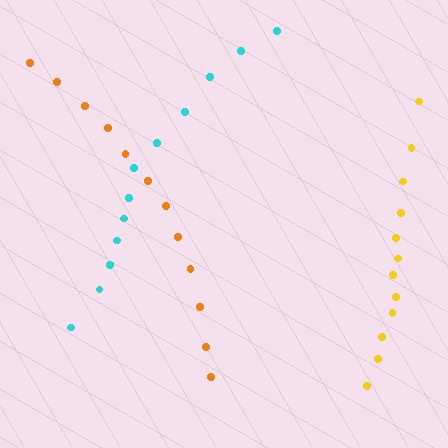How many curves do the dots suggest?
There are 3 distinct paths.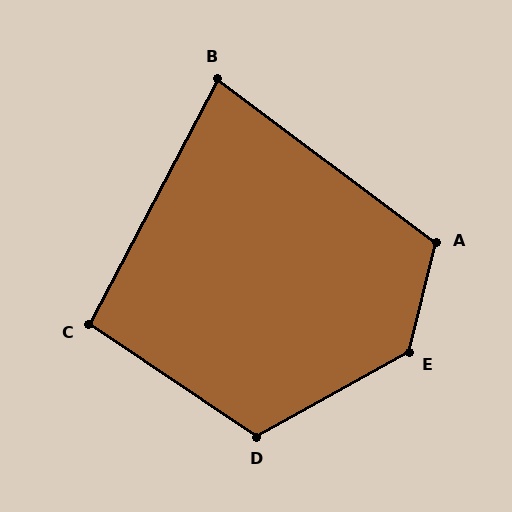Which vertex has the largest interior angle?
E, at approximately 133 degrees.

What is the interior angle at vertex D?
Approximately 117 degrees (obtuse).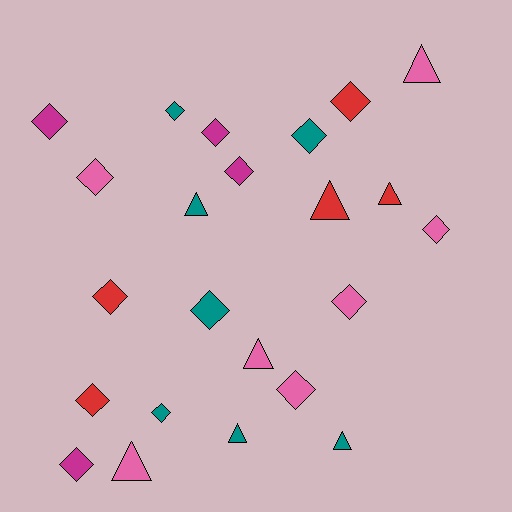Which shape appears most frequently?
Diamond, with 15 objects.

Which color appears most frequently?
Pink, with 7 objects.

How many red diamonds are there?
There are 3 red diamonds.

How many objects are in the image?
There are 23 objects.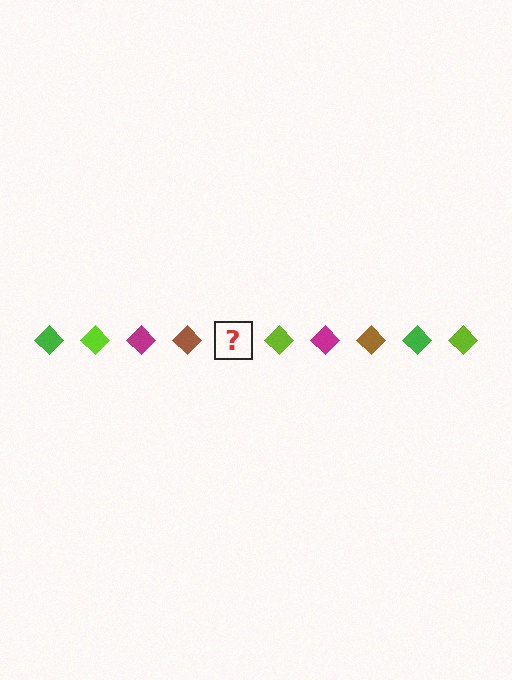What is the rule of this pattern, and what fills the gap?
The rule is that the pattern cycles through green, lime, magenta, brown diamonds. The gap should be filled with a green diamond.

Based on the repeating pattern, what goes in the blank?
The blank should be a green diamond.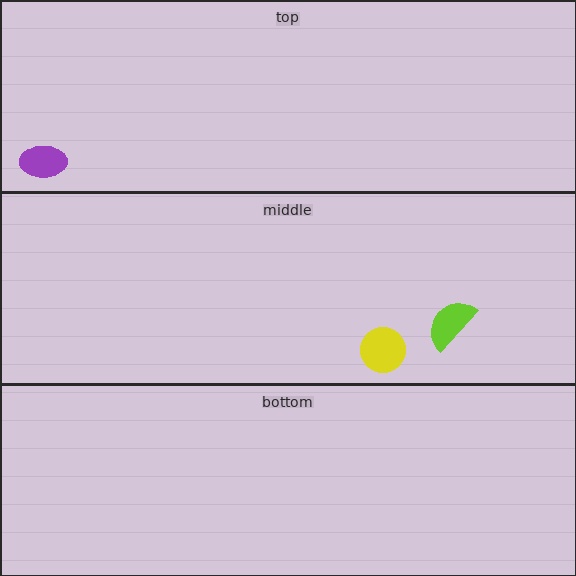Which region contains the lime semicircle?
The middle region.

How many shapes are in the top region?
1.